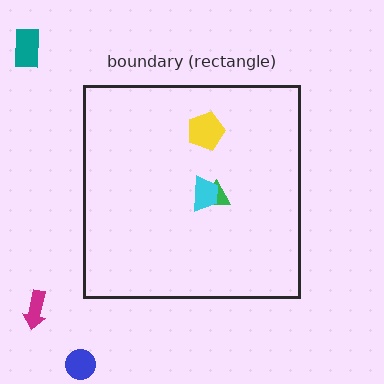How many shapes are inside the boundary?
3 inside, 3 outside.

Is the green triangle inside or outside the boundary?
Inside.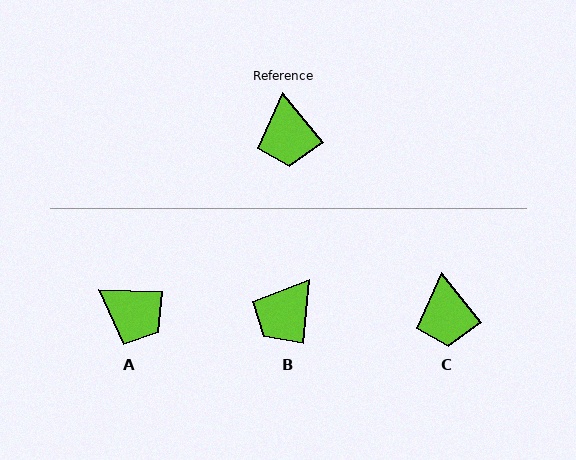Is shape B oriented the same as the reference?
No, it is off by about 44 degrees.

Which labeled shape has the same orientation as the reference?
C.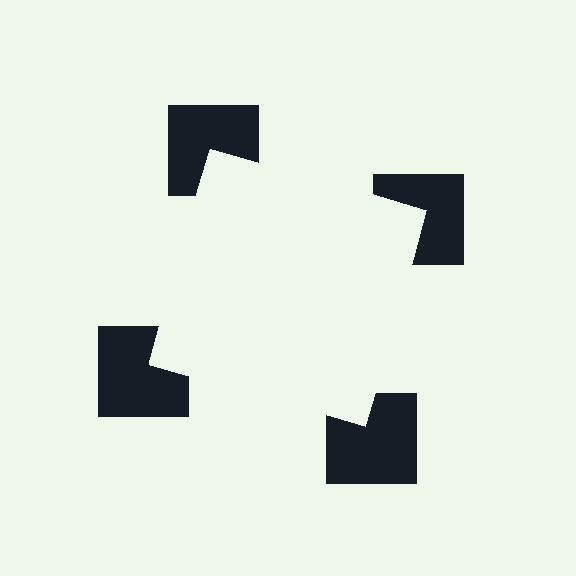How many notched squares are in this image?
There are 4 — one at each vertex of the illusory square.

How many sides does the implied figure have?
4 sides.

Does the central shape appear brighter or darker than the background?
It typically appears slightly brighter than the background, even though no actual brightness change is drawn.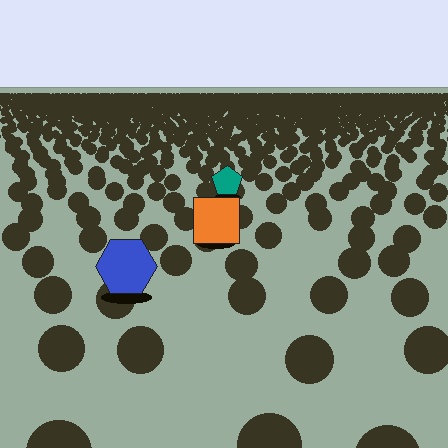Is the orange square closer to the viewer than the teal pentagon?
Yes. The orange square is closer — you can tell from the texture gradient: the ground texture is coarser near it.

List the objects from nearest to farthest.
From nearest to farthest: the blue hexagon, the orange square, the teal pentagon.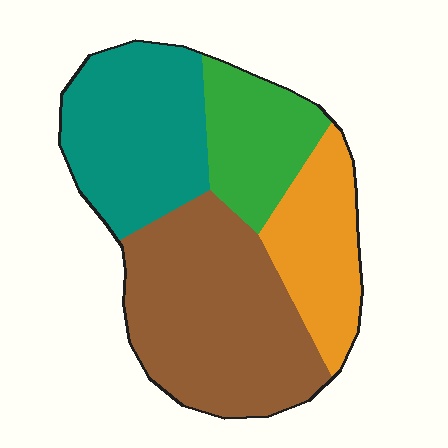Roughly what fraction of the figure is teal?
Teal covers 27% of the figure.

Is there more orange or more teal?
Teal.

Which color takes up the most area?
Brown, at roughly 40%.